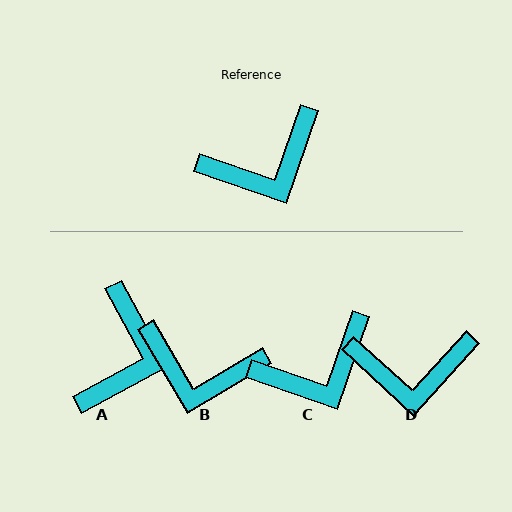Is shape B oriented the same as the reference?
No, it is off by about 40 degrees.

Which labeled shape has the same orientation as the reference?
C.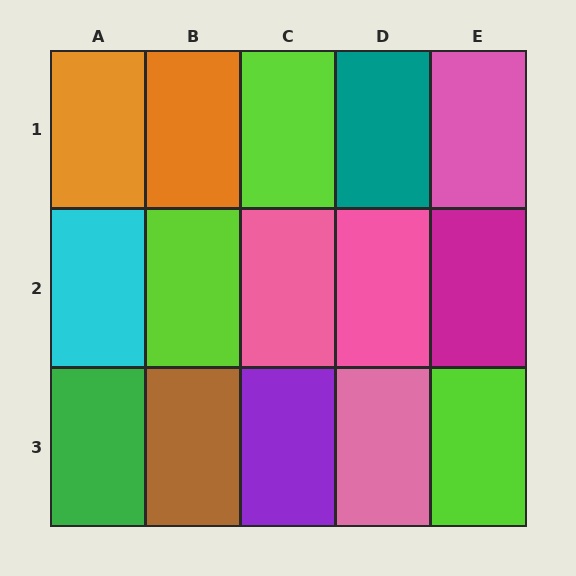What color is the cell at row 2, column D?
Pink.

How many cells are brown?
1 cell is brown.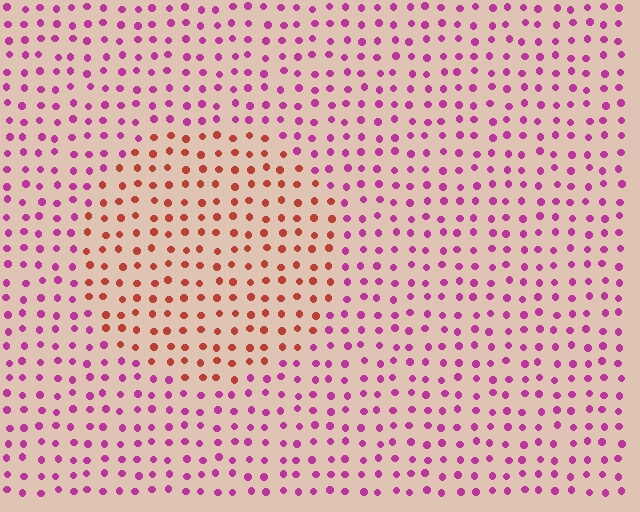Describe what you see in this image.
The image is filled with small magenta elements in a uniform arrangement. A circle-shaped region is visible where the elements are tinted to a slightly different hue, forming a subtle color boundary.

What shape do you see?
I see a circle.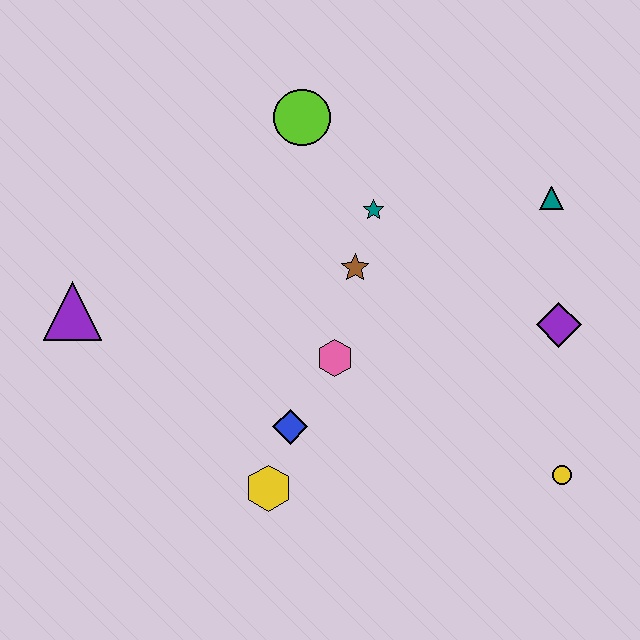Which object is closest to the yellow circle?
The purple diamond is closest to the yellow circle.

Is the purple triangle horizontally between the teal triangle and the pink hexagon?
No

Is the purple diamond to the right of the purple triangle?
Yes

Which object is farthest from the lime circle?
The yellow circle is farthest from the lime circle.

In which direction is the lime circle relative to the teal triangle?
The lime circle is to the left of the teal triangle.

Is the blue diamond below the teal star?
Yes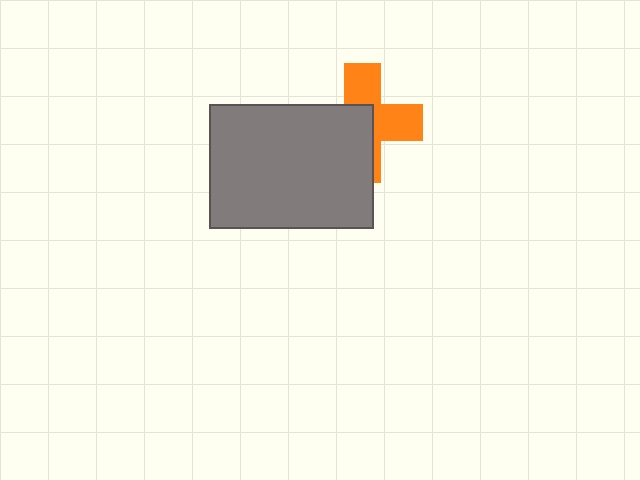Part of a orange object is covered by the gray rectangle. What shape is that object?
It is a cross.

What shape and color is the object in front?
The object in front is a gray rectangle.